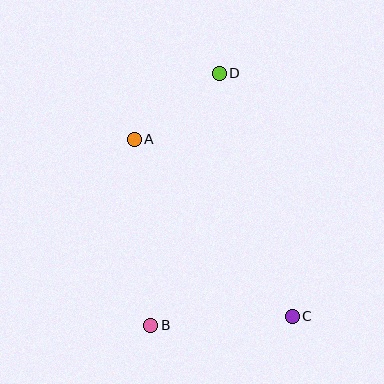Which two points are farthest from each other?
Points B and D are farthest from each other.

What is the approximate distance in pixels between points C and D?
The distance between C and D is approximately 254 pixels.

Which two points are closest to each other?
Points A and D are closest to each other.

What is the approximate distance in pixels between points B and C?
The distance between B and C is approximately 142 pixels.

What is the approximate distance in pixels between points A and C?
The distance between A and C is approximately 237 pixels.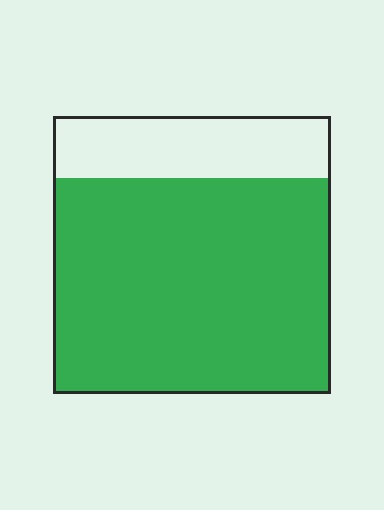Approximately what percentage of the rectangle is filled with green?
Approximately 80%.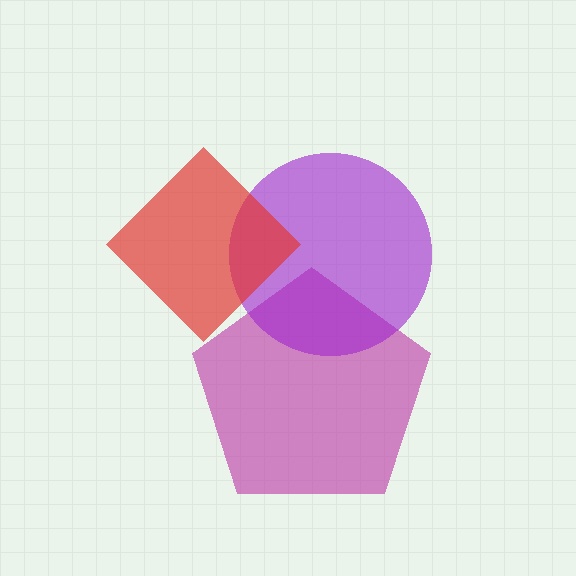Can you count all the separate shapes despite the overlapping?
Yes, there are 3 separate shapes.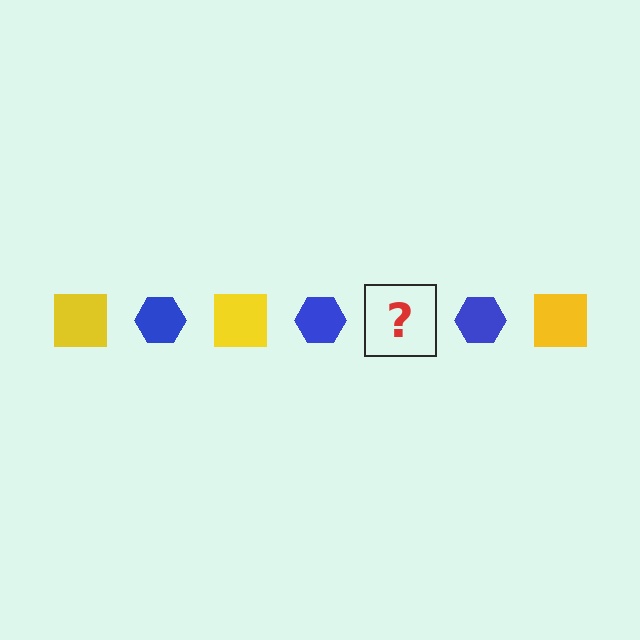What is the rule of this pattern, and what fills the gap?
The rule is that the pattern alternates between yellow square and blue hexagon. The gap should be filled with a yellow square.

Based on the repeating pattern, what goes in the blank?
The blank should be a yellow square.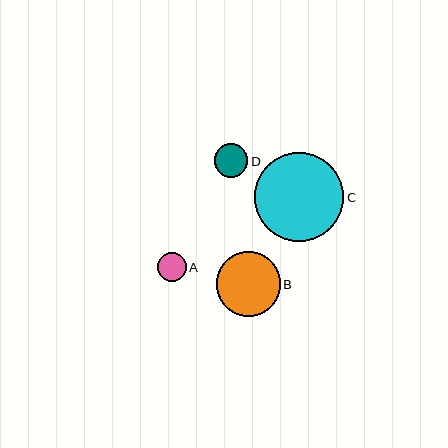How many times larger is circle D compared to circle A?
Circle D is approximately 1.2 times the size of circle A.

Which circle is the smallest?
Circle A is the smallest with a size of approximately 29 pixels.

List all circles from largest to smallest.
From largest to smallest: C, B, D, A.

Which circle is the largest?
Circle C is the largest with a size of approximately 90 pixels.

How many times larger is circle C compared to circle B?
Circle C is approximately 1.4 times the size of circle B.